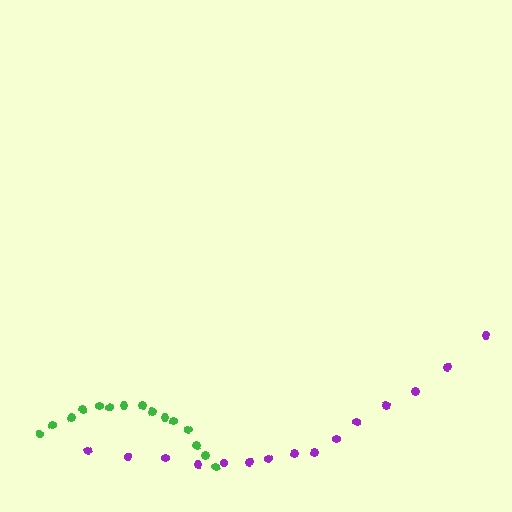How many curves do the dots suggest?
There are 2 distinct paths.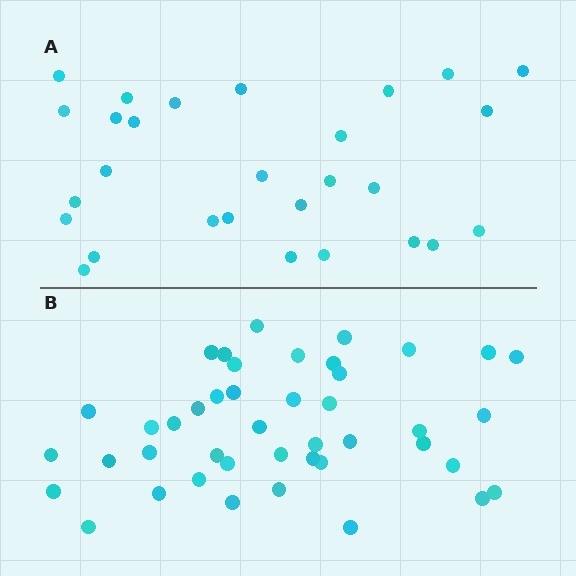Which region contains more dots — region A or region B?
Region B (the bottom region) has more dots.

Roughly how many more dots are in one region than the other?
Region B has approximately 15 more dots than region A.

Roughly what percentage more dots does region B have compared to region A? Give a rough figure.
About 55% more.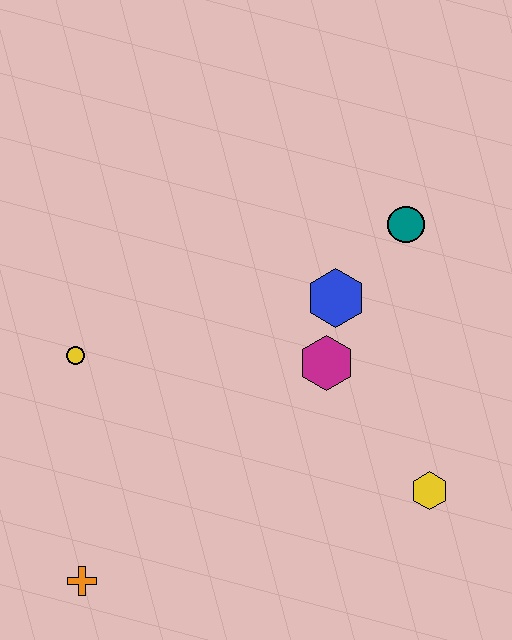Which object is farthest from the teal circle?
The orange cross is farthest from the teal circle.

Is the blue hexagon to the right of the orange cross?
Yes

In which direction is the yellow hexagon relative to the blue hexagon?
The yellow hexagon is below the blue hexagon.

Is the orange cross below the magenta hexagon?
Yes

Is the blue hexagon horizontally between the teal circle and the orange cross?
Yes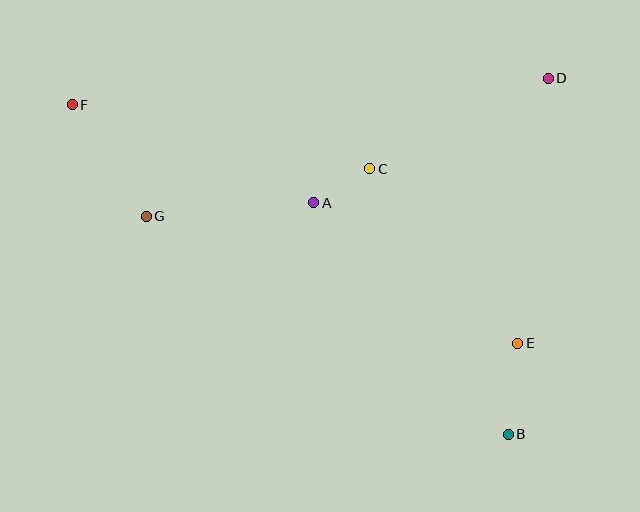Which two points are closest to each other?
Points A and C are closest to each other.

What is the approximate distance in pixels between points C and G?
The distance between C and G is approximately 229 pixels.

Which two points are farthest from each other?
Points B and F are farthest from each other.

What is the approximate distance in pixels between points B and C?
The distance between B and C is approximately 300 pixels.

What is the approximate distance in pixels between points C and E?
The distance between C and E is approximately 229 pixels.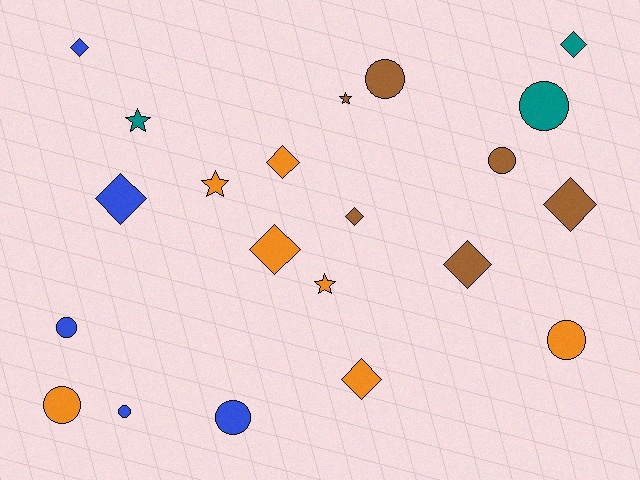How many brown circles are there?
There are 2 brown circles.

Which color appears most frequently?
Orange, with 7 objects.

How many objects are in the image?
There are 21 objects.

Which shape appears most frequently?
Diamond, with 9 objects.